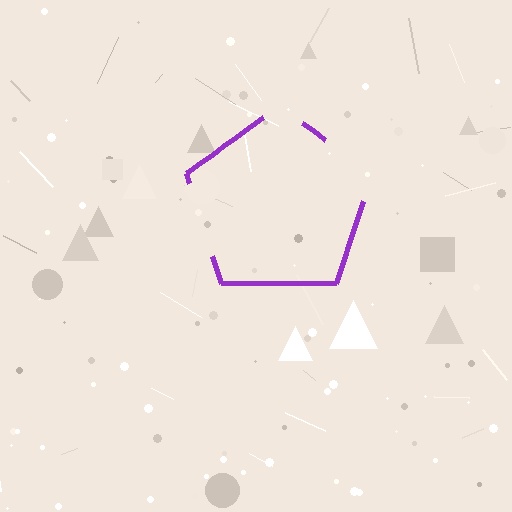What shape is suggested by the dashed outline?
The dashed outline suggests a pentagon.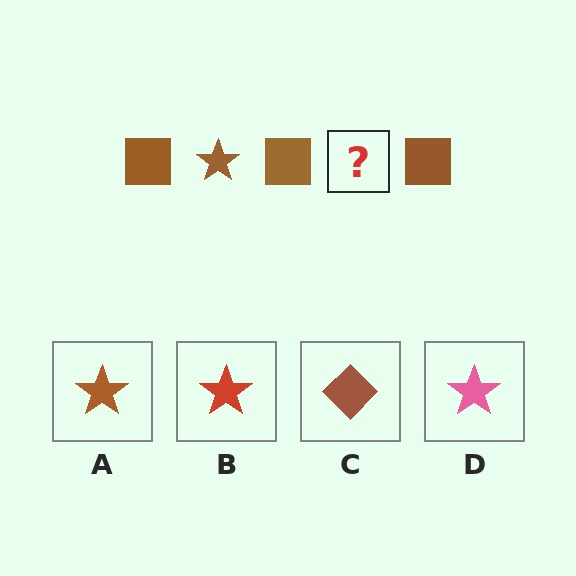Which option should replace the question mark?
Option A.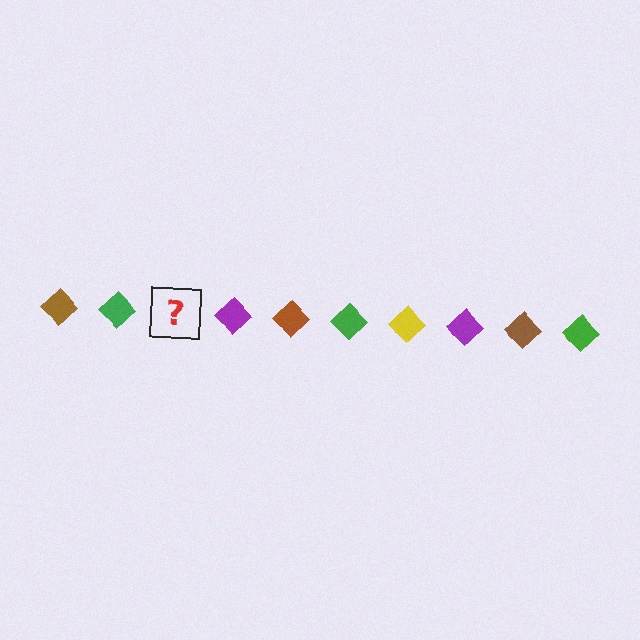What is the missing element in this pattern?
The missing element is a yellow diamond.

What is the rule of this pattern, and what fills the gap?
The rule is that the pattern cycles through brown, green, yellow, purple diamonds. The gap should be filled with a yellow diamond.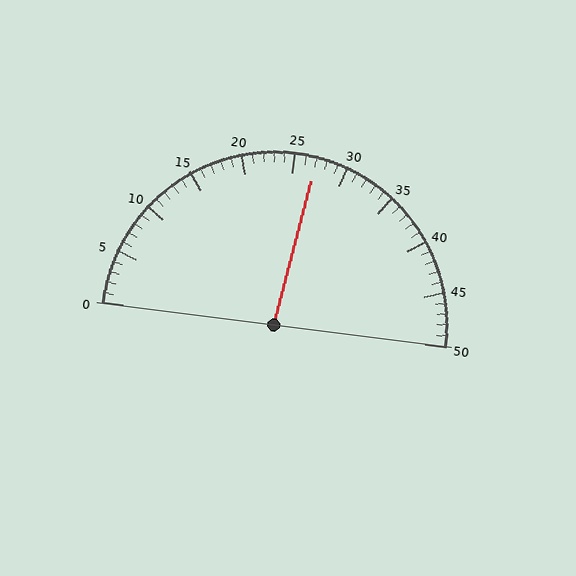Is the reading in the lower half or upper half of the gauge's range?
The reading is in the upper half of the range (0 to 50).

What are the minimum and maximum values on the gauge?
The gauge ranges from 0 to 50.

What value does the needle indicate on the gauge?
The needle indicates approximately 27.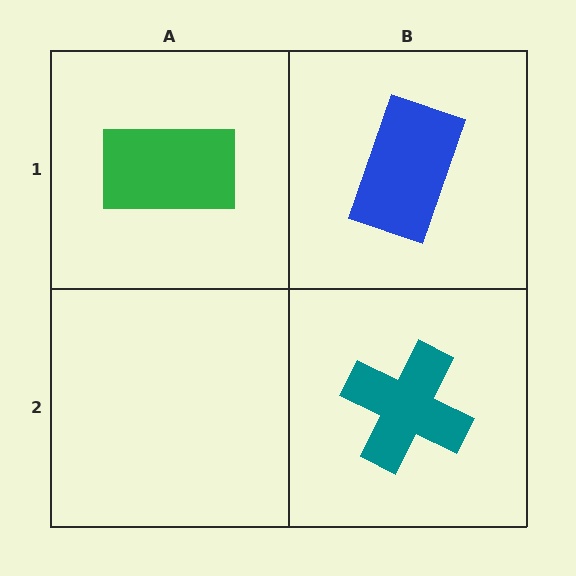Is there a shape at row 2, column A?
No, that cell is empty.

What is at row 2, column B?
A teal cross.